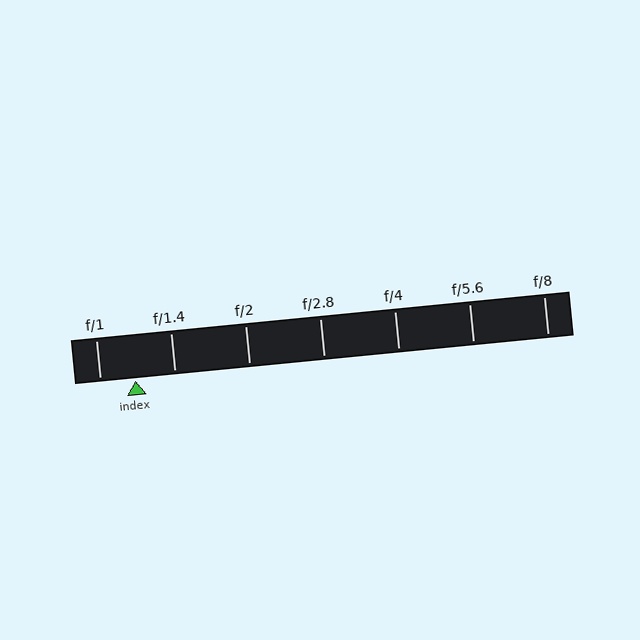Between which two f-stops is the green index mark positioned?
The index mark is between f/1 and f/1.4.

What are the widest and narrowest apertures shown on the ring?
The widest aperture shown is f/1 and the narrowest is f/8.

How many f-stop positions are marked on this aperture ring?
There are 7 f-stop positions marked.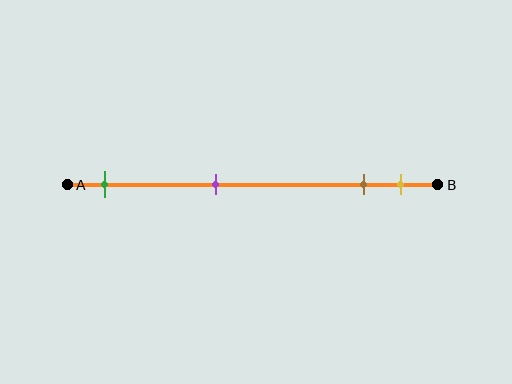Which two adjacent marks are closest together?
The brown and yellow marks are the closest adjacent pair.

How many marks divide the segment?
There are 4 marks dividing the segment.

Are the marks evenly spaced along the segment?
No, the marks are not evenly spaced.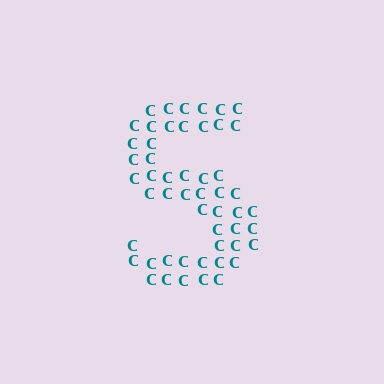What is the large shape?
The large shape is the letter S.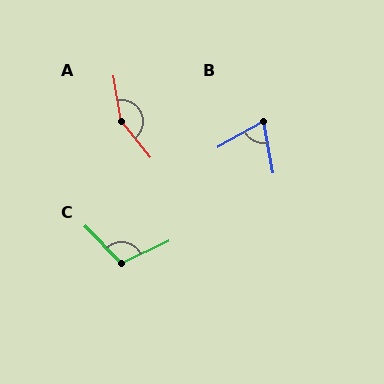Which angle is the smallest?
B, at approximately 71 degrees.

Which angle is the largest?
A, at approximately 150 degrees.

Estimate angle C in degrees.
Approximately 108 degrees.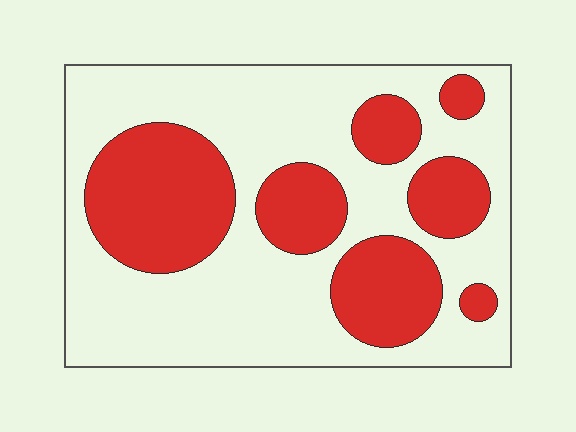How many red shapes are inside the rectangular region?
7.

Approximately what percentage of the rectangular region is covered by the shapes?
Approximately 35%.